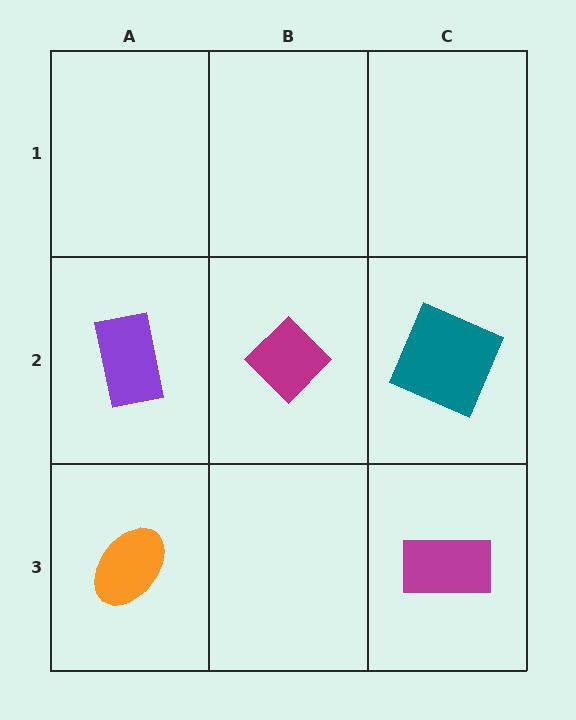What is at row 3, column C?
A magenta rectangle.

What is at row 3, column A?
An orange ellipse.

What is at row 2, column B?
A magenta diamond.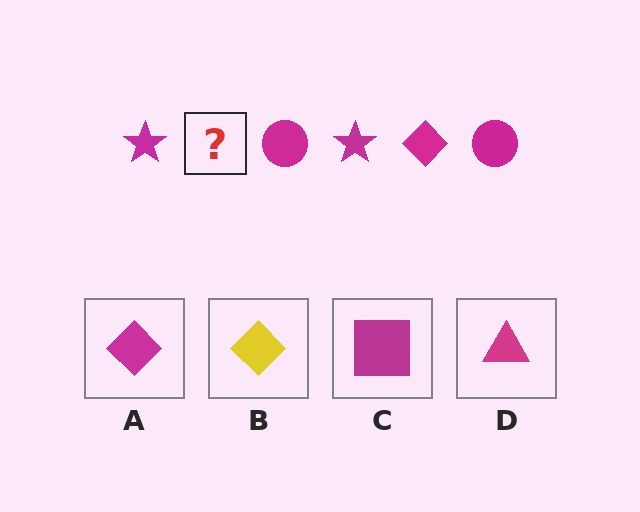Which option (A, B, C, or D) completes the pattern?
A.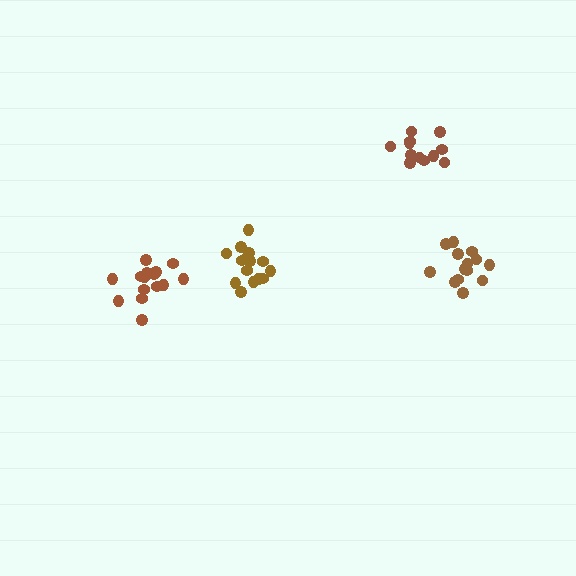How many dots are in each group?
Group 1: 15 dots, Group 2: 15 dots, Group 3: 14 dots, Group 4: 12 dots (56 total).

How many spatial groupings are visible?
There are 4 spatial groupings.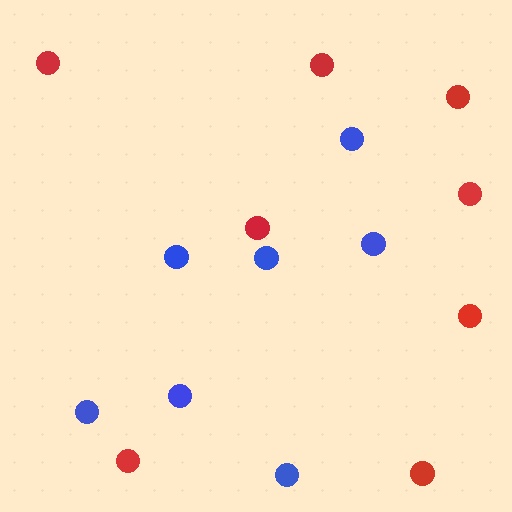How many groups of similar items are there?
There are 2 groups: one group of red circles (8) and one group of blue circles (7).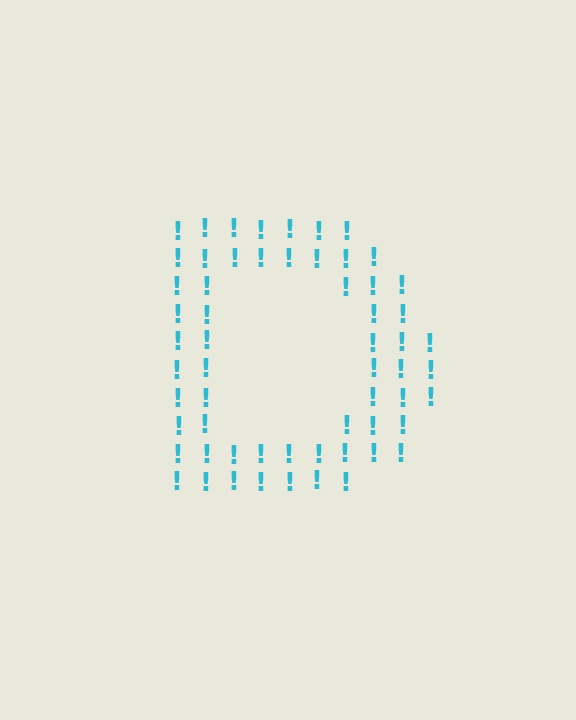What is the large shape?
The large shape is the letter D.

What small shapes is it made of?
It is made of small exclamation marks.